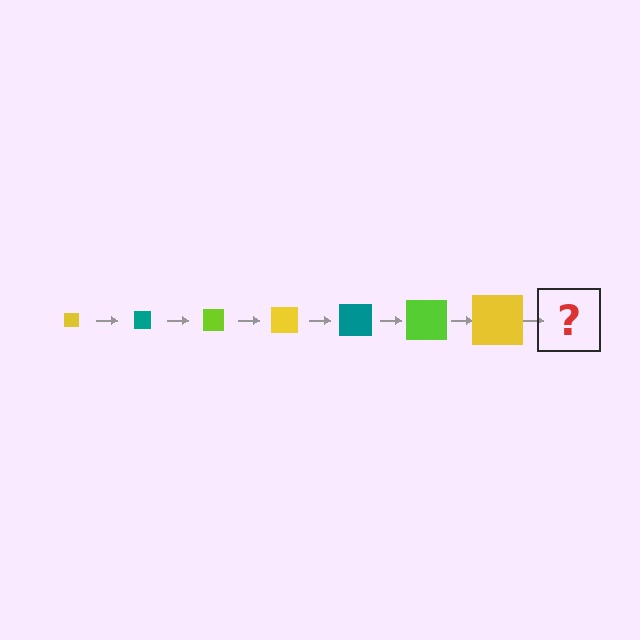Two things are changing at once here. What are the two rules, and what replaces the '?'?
The two rules are that the square grows larger each step and the color cycles through yellow, teal, and lime. The '?' should be a teal square, larger than the previous one.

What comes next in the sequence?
The next element should be a teal square, larger than the previous one.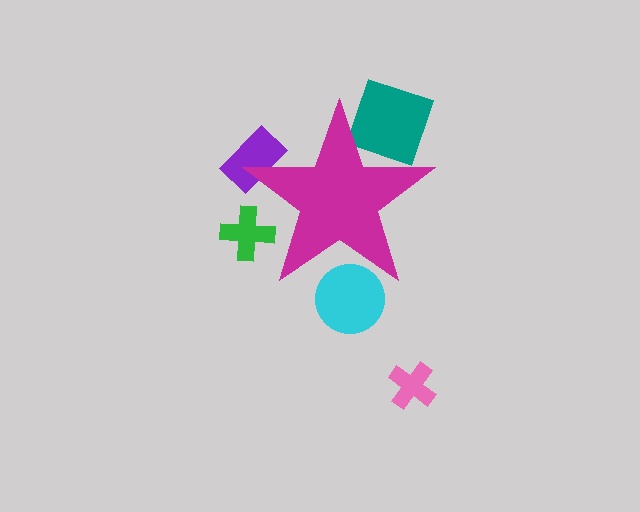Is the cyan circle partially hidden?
Yes, the cyan circle is partially hidden behind the magenta star.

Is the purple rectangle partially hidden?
Yes, the purple rectangle is partially hidden behind the magenta star.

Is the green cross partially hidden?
Yes, the green cross is partially hidden behind the magenta star.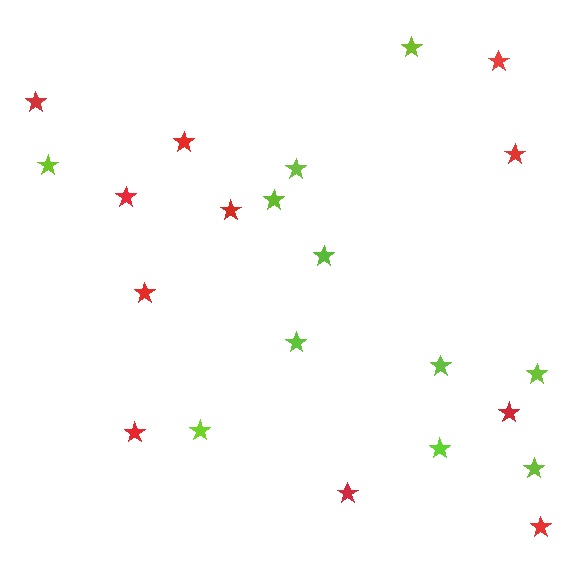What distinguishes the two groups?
There are 2 groups: one group of red stars (11) and one group of lime stars (11).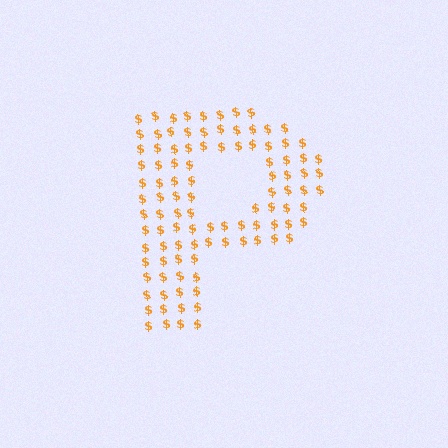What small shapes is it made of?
It is made of small dollar signs.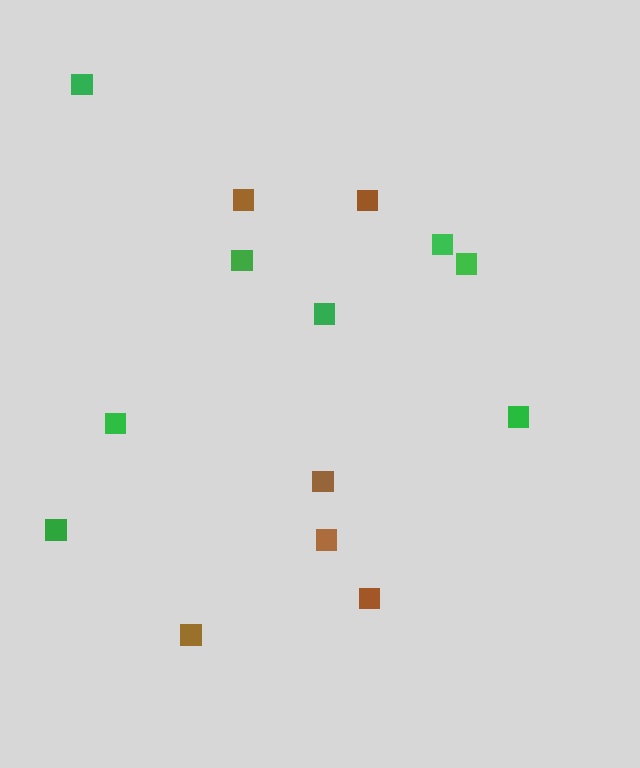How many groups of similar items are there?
There are 2 groups: one group of brown squares (6) and one group of green squares (8).